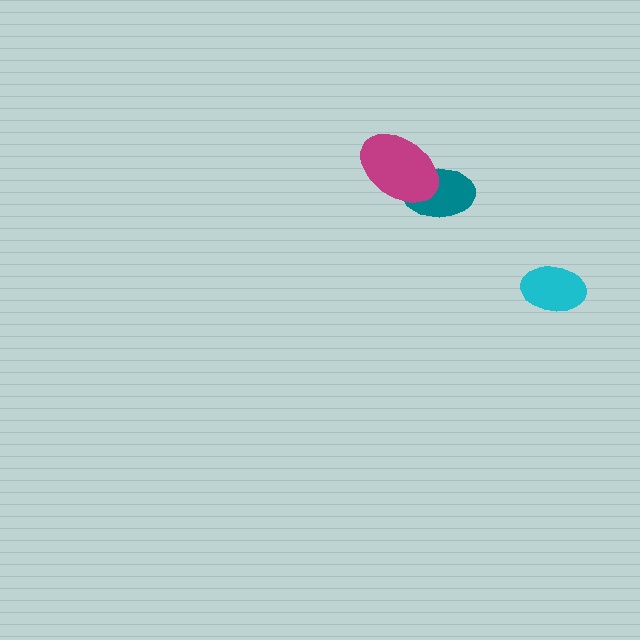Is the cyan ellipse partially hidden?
No, no other shape covers it.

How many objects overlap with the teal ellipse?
1 object overlaps with the teal ellipse.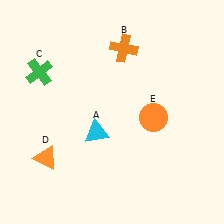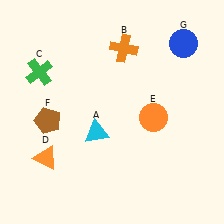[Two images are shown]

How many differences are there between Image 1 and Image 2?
There are 2 differences between the two images.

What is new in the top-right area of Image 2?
A blue circle (G) was added in the top-right area of Image 2.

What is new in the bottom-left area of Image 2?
A brown pentagon (F) was added in the bottom-left area of Image 2.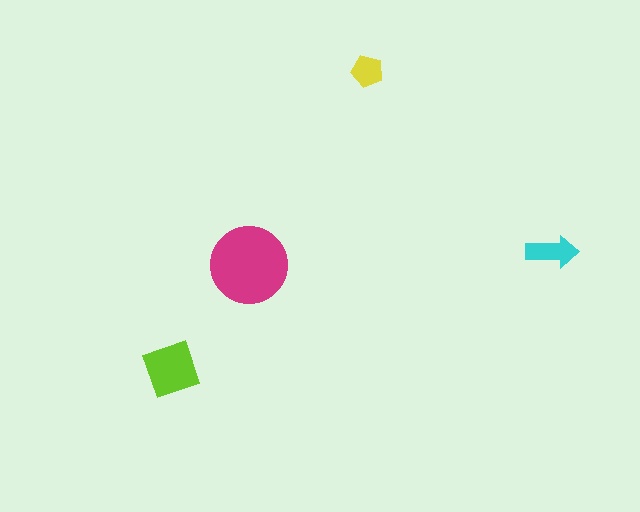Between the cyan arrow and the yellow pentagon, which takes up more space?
The cyan arrow.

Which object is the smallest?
The yellow pentagon.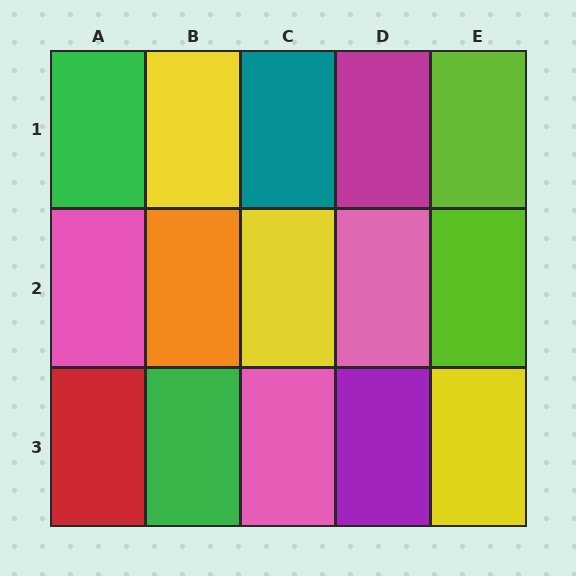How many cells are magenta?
1 cell is magenta.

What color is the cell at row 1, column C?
Teal.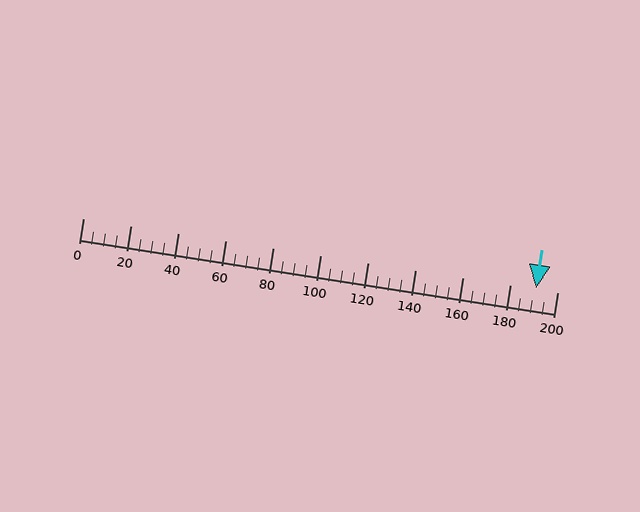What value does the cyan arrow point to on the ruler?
The cyan arrow points to approximately 191.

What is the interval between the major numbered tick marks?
The major tick marks are spaced 20 units apart.